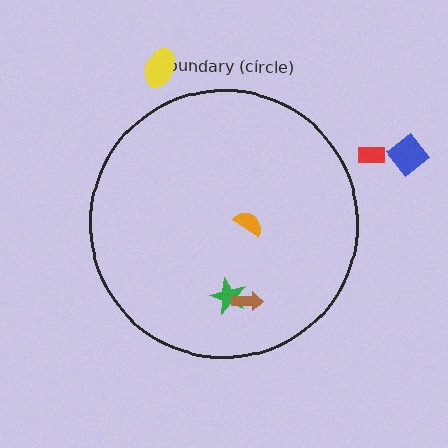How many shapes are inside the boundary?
3 inside, 3 outside.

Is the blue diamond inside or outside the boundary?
Outside.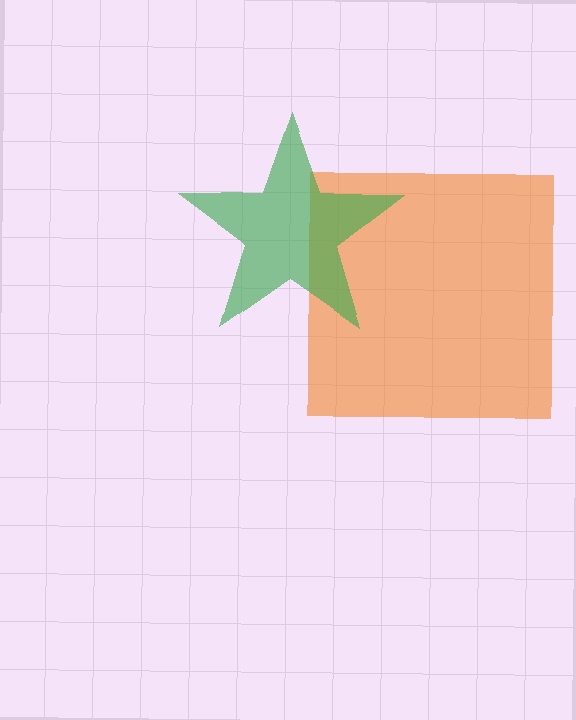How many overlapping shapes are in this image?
There are 2 overlapping shapes in the image.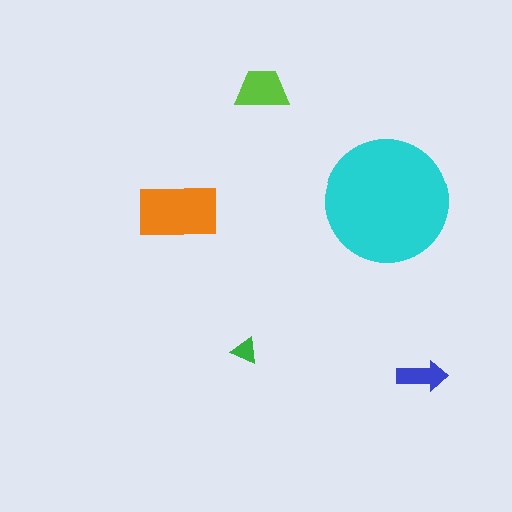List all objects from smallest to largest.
The green triangle, the blue arrow, the lime trapezoid, the orange rectangle, the cyan circle.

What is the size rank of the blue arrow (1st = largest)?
4th.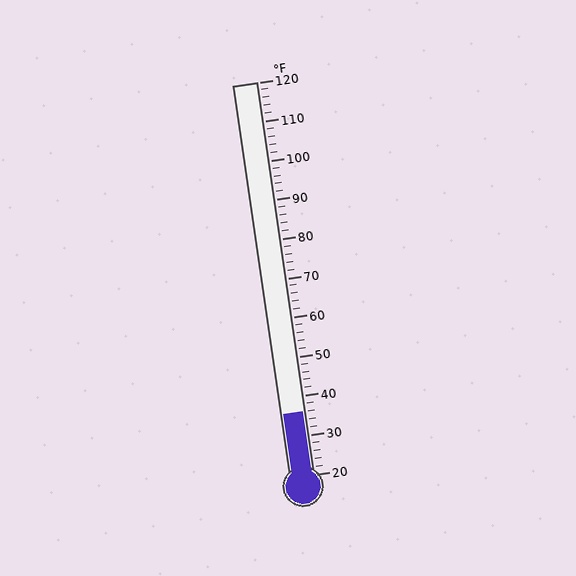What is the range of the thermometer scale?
The thermometer scale ranges from 20°F to 120°F.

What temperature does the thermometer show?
The thermometer shows approximately 36°F.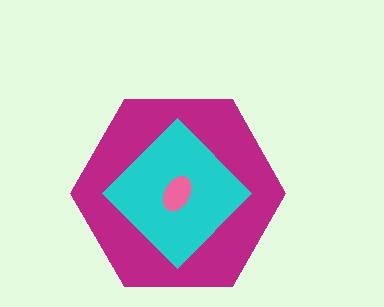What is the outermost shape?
The magenta hexagon.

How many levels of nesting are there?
3.